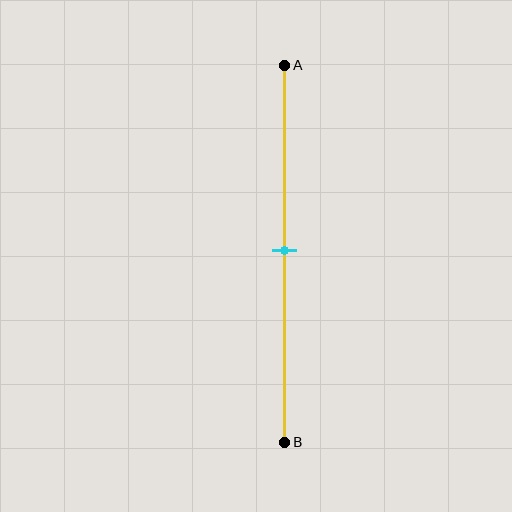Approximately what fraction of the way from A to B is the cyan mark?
The cyan mark is approximately 50% of the way from A to B.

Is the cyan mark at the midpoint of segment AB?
Yes, the mark is approximately at the midpoint.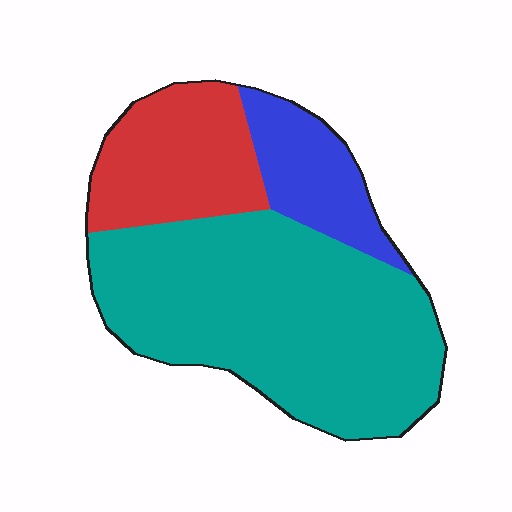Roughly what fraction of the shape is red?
Red takes up less than a quarter of the shape.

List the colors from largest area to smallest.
From largest to smallest: teal, red, blue.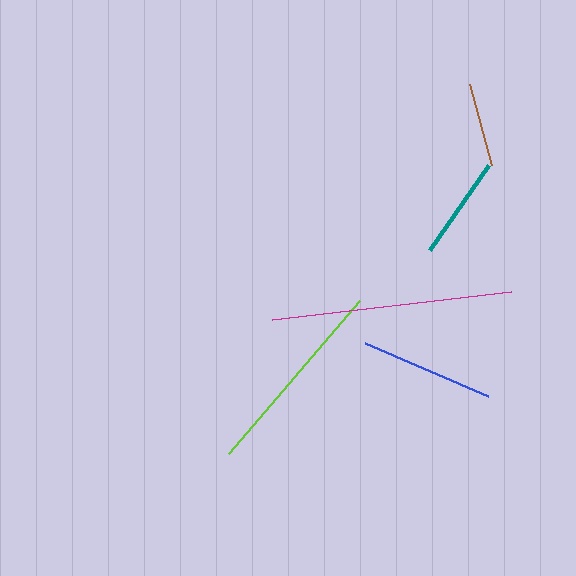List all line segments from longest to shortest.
From longest to shortest: magenta, lime, blue, teal, brown.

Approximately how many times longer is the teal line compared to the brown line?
The teal line is approximately 1.2 times the length of the brown line.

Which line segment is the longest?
The magenta line is the longest at approximately 241 pixels.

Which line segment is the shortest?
The brown line is the shortest at approximately 85 pixels.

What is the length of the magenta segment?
The magenta segment is approximately 241 pixels long.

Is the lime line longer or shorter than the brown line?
The lime line is longer than the brown line.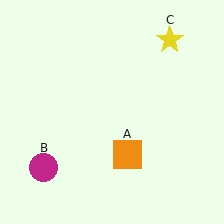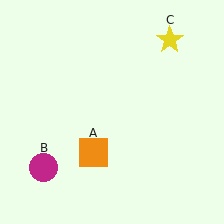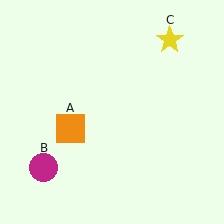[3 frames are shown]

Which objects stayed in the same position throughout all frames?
Magenta circle (object B) and yellow star (object C) remained stationary.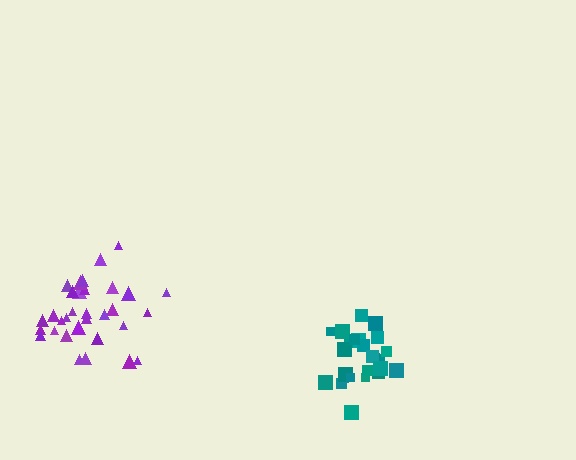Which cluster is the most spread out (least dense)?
Purple.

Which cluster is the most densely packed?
Teal.